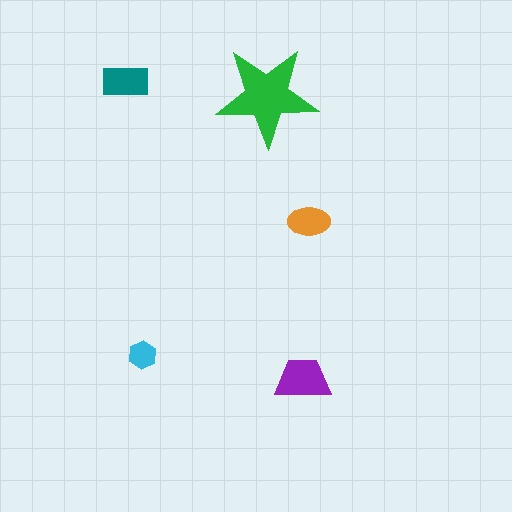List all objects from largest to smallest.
The green star, the purple trapezoid, the teal rectangle, the orange ellipse, the cyan hexagon.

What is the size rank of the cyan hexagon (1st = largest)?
5th.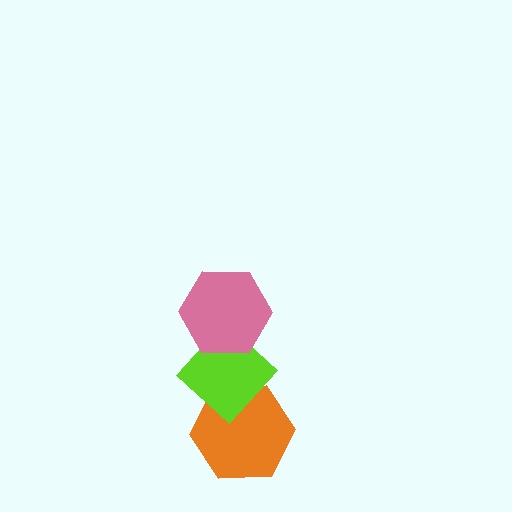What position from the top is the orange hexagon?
The orange hexagon is 3rd from the top.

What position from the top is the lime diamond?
The lime diamond is 2nd from the top.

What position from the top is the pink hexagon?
The pink hexagon is 1st from the top.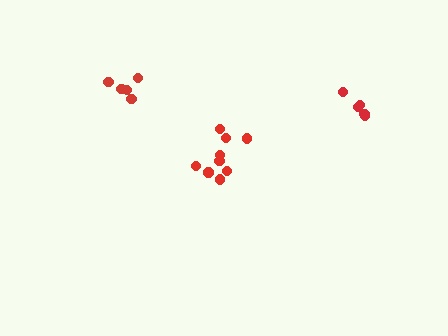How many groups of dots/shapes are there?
There are 3 groups.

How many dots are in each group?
Group 1: 5 dots, Group 2: 5 dots, Group 3: 9 dots (19 total).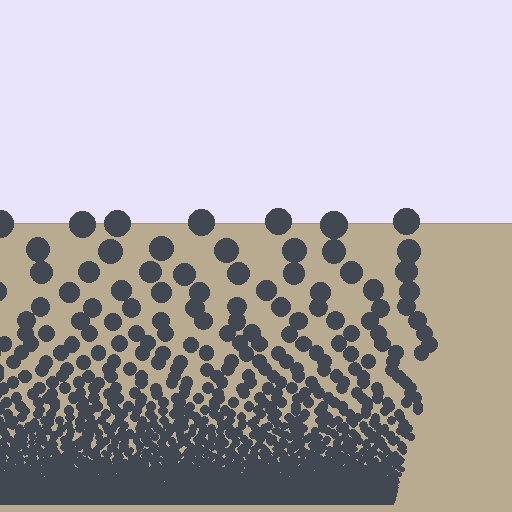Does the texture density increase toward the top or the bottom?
Density increases toward the bottom.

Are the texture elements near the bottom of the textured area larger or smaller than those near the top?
Smaller. The gradient is inverted — elements near the bottom are smaller and denser.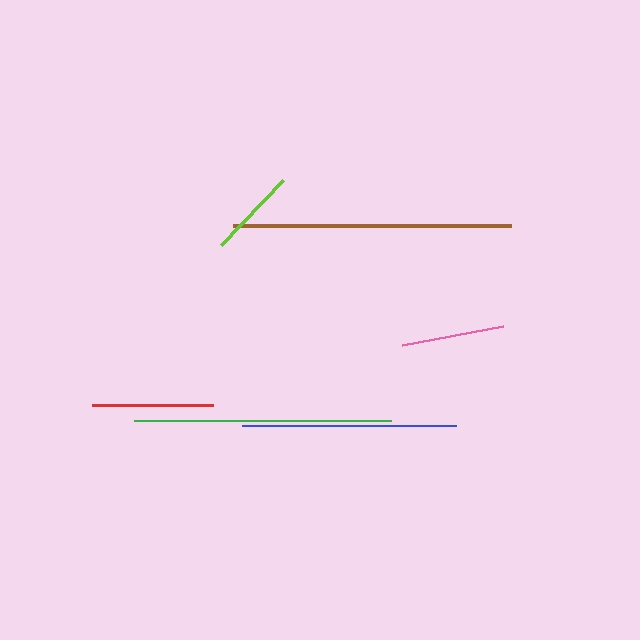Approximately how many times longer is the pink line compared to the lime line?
The pink line is approximately 1.1 times the length of the lime line.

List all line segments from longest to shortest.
From longest to shortest: brown, green, blue, red, pink, lime.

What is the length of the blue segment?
The blue segment is approximately 214 pixels long.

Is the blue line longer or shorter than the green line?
The green line is longer than the blue line.